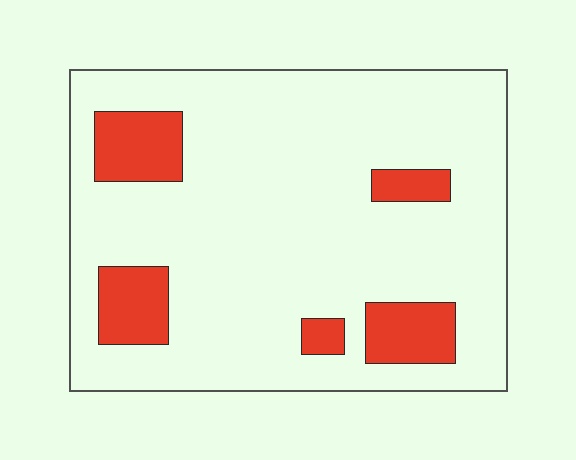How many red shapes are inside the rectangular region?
5.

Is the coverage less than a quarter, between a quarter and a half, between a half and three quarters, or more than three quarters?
Less than a quarter.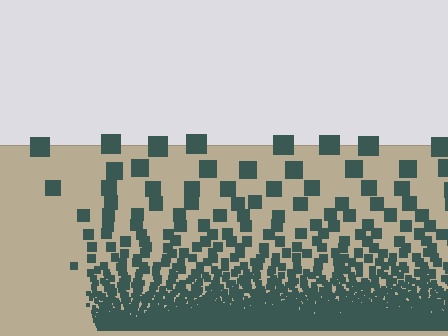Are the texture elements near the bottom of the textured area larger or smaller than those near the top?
Smaller. The gradient is inverted — elements near the bottom are smaller and denser.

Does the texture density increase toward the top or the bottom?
Density increases toward the bottom.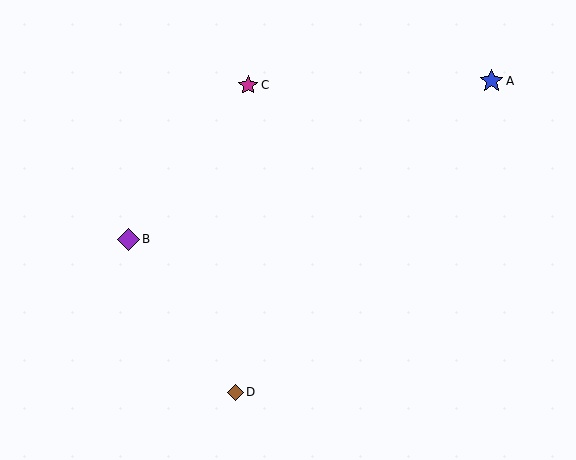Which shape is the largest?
The blue star (labeled A) is the largest.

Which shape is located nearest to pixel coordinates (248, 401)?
The brown diamond (labeled D) at (235, 393) is nearest to that location.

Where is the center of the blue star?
The center of the blue star is at (491, 81).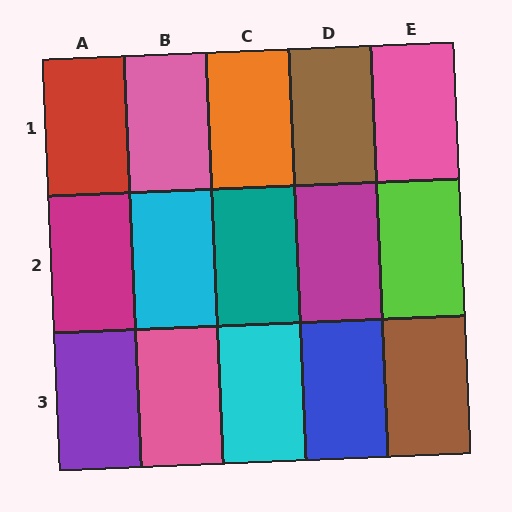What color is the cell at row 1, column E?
Pink.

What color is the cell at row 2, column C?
Teal.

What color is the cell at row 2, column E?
Lime.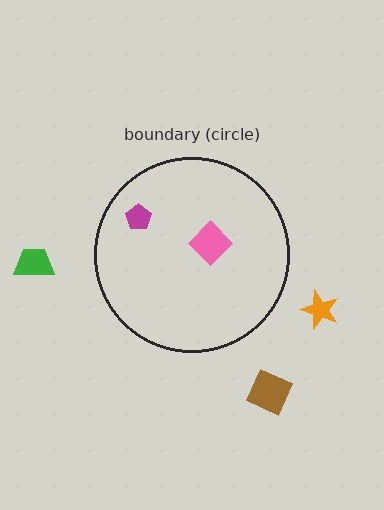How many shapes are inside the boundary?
2 inside, 3 outside.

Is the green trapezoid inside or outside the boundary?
Outside.